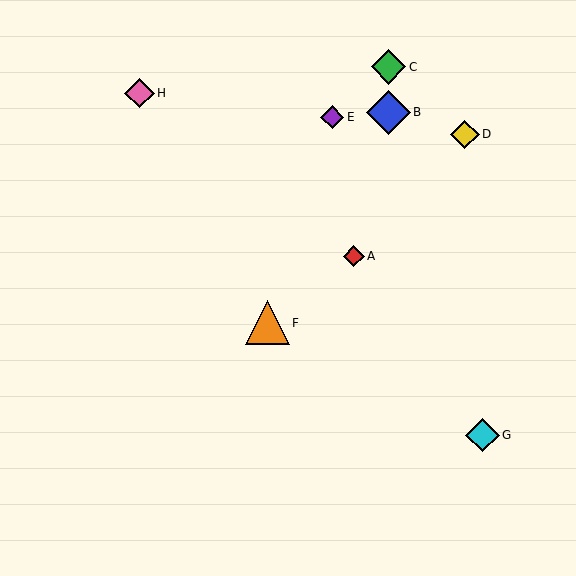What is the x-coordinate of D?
Object D is at x≈465.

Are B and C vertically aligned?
Yes, both are at x≈389.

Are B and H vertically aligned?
No, B is at x≈389 and H is at x≈140.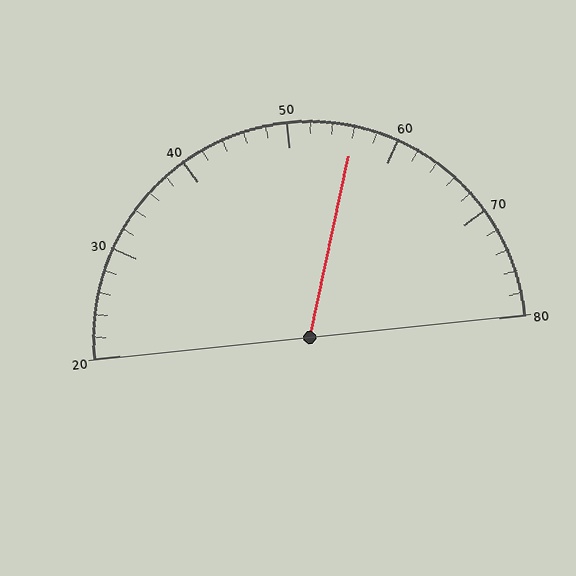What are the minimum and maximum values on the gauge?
The gauge ranges from 20 to 80.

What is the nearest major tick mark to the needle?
The nearest major tick mark is 60.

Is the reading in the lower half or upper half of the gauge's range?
The reading is in the upper half of the range (20 to 80).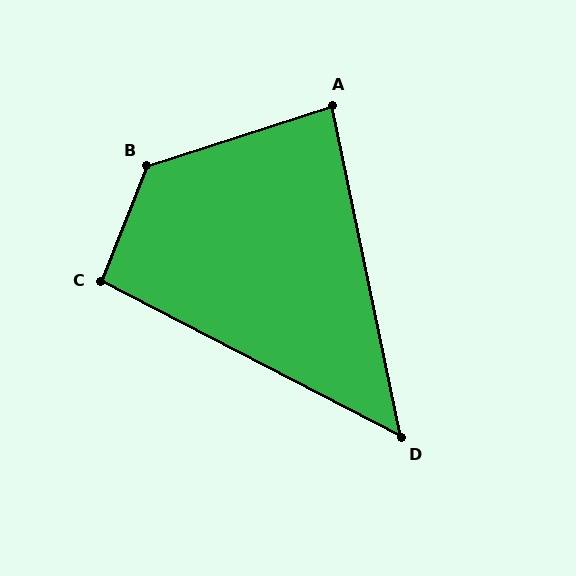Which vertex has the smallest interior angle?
D, at approximately 51 degrees.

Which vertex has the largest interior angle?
B, at approximately 129 degrees.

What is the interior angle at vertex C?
Approximately 96 degrees (obtuse).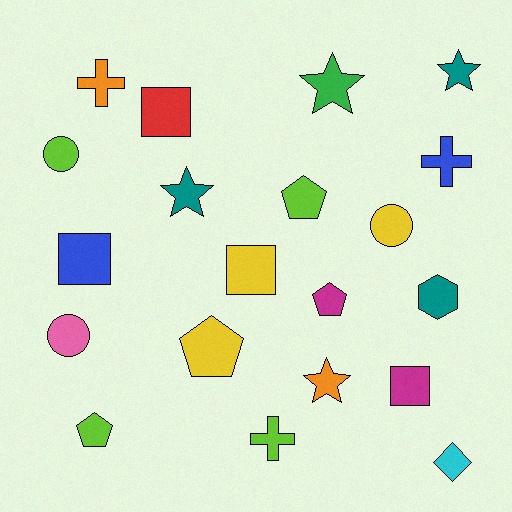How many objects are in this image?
There are 20 objects.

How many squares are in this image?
There are 4 squares.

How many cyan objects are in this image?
There is 1 cyan object.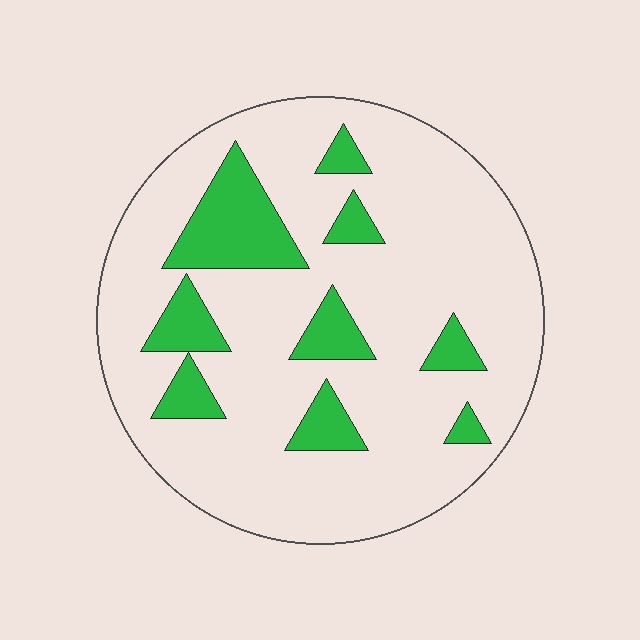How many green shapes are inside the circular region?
9.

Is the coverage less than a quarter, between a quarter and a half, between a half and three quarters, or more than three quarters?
Less than a quarter.